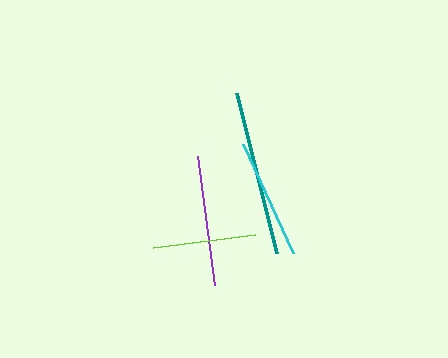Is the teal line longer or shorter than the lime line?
The teal line is longer than the lime line.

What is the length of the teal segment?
The teal segment is approximately 165 pixels long.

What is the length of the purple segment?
The purple segment is approximately 130 pixels long.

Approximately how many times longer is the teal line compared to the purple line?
The teal line is approximately 1.3 times the length of the purple line.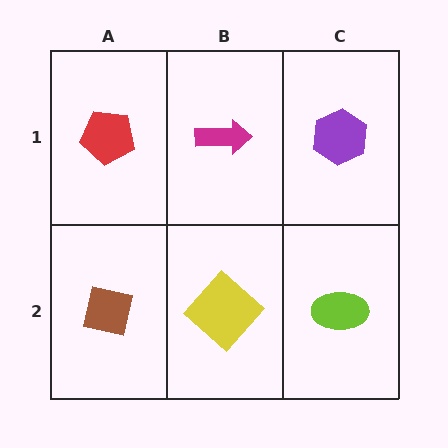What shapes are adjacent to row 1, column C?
A lime ellipse (row 2, column C), a magenta arrow (row 1, column B).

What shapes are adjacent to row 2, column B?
A magenta arrow (row 1, column B), a brown square (row 2, column A), a lime ellipse (row 2, column C).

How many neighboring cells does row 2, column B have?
3.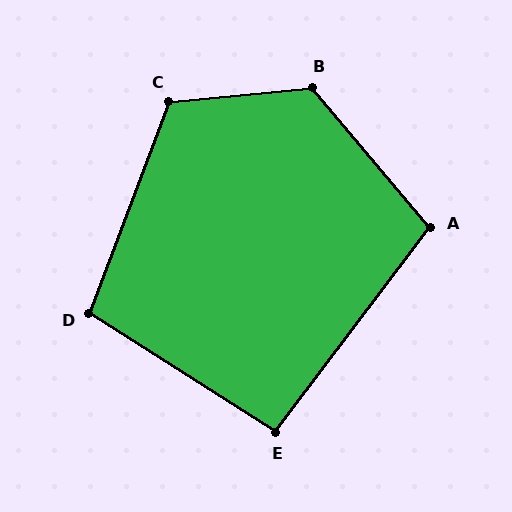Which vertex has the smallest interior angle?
E, at approximately 95 degrees.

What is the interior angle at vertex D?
Approximately 102 degrees (obtuse).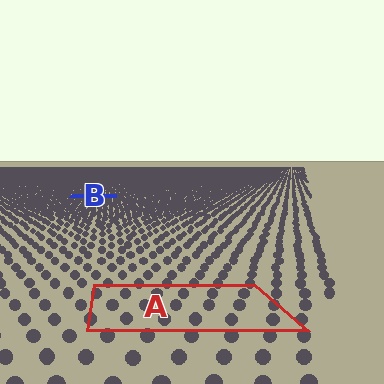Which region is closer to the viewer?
Region A is closer. The texture elements there are larger and more spread out.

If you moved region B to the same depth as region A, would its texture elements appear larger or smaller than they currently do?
They would appear larger. At a closer depth, the same texture elements are projected at a bigger on-screen size.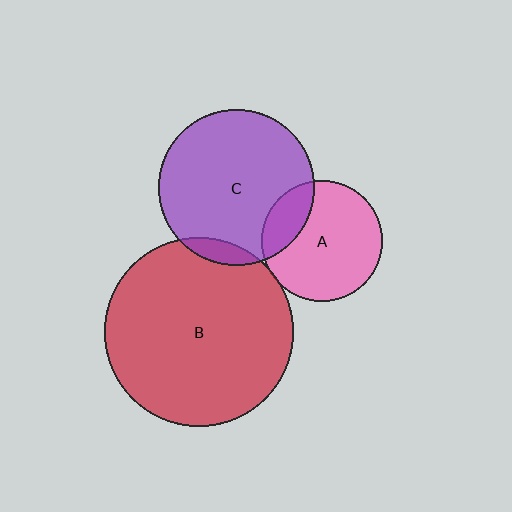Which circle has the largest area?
Circle B (red).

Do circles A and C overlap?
Yes.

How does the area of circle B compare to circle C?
Approximately 1.5 times.